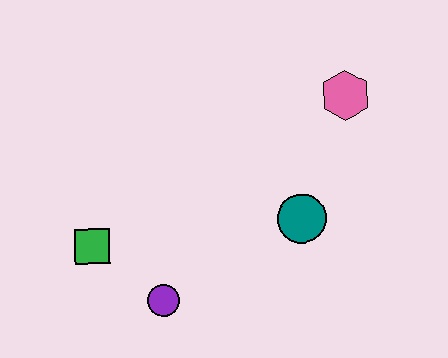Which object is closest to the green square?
The purple circle is closest to the green square.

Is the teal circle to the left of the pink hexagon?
Yes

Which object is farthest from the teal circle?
The green square is farthest from the teal circle.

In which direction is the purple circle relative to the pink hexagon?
The purple circle is below the pink hexagon.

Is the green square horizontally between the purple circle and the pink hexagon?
No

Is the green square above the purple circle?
Yes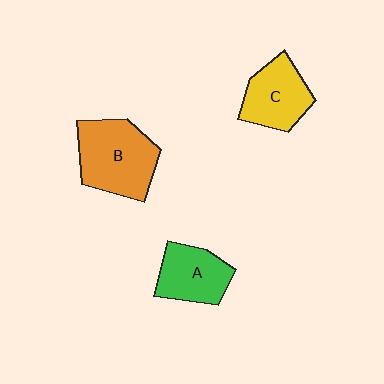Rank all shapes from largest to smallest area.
From largest to smallest: B (orange), C (yellow), A (green).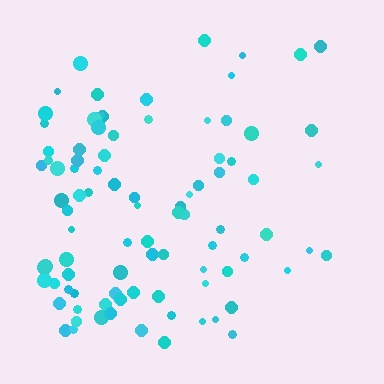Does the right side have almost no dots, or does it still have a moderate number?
Still a moderate number, just noticeably fewer than the left.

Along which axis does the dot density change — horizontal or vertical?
Horizontal.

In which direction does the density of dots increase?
From right to left, with the left side densest.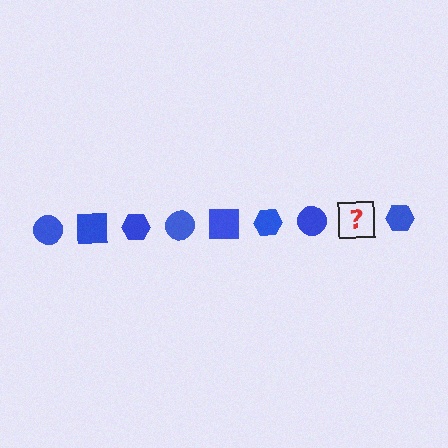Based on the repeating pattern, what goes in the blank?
The blank should be a blue square.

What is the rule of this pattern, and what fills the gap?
The rule is that the pattern cycles through circle, square, hexagon shapes in blue. The gap should be filled with a blue square.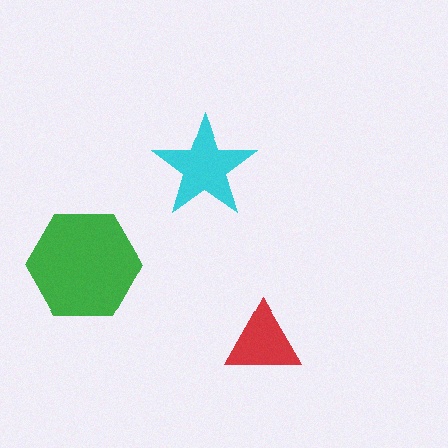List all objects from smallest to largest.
The red triangle, the cyan star, the green hexagon.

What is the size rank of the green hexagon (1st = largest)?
1st.